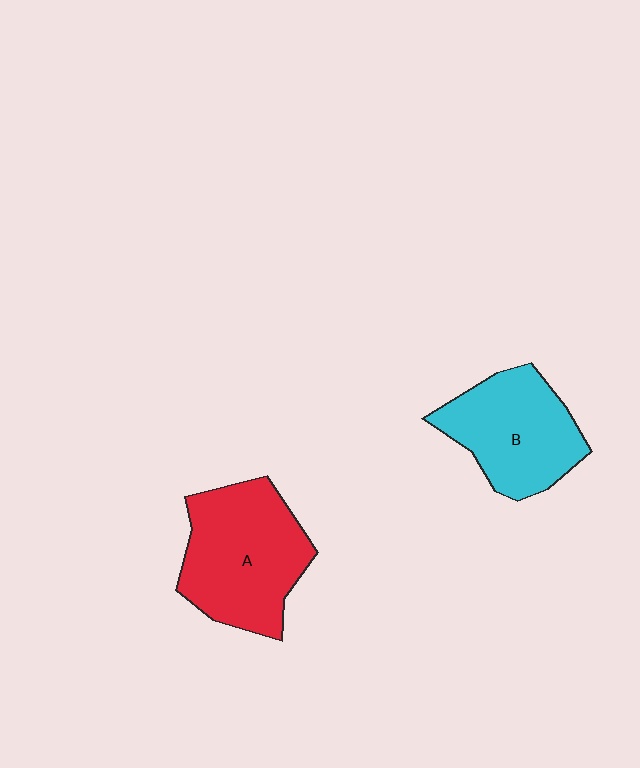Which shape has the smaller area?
Shape B (cyan).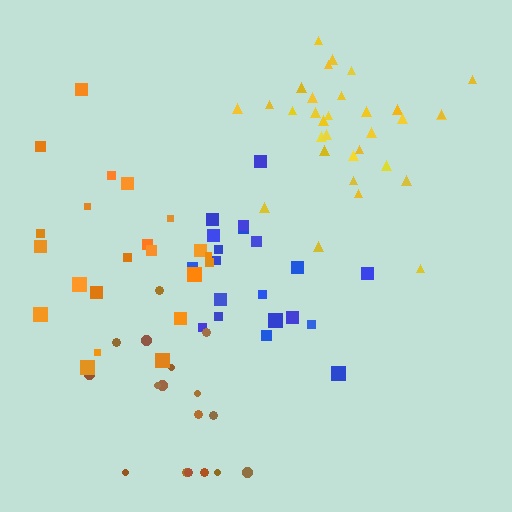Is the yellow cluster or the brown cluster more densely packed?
Yellow.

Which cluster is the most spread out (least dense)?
Brown.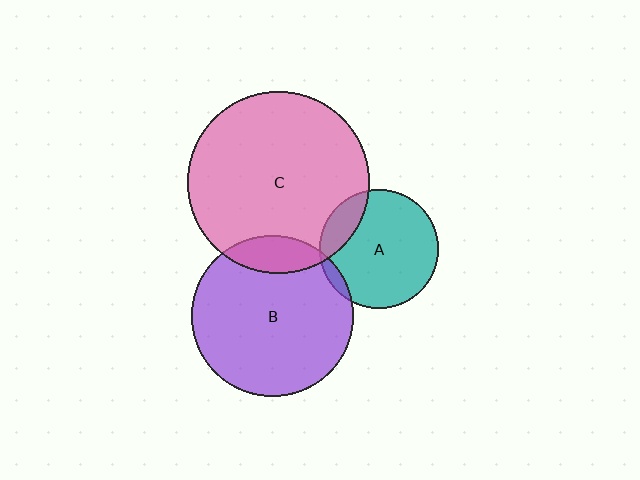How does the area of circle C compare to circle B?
Approximately 1.3 times.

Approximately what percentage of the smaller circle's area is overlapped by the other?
Approximately 15%.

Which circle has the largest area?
Circle C (pink).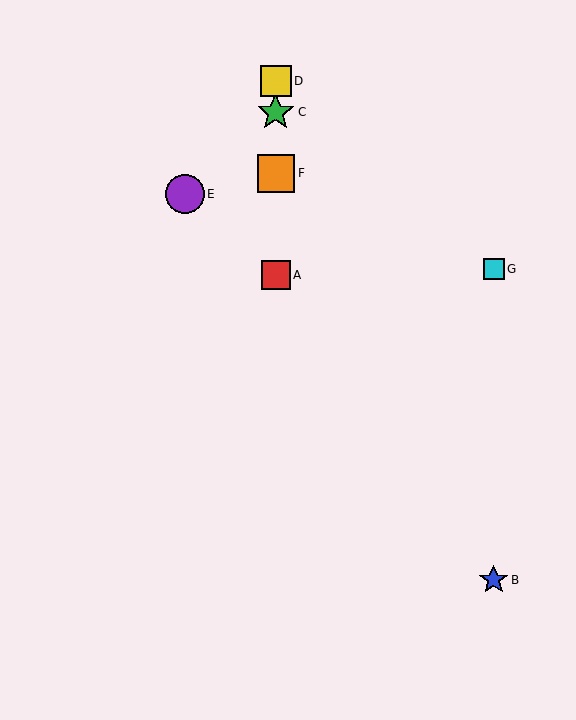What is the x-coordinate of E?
Object E is at x≈185.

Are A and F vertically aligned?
Yes, both are at x≈276.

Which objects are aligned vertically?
Objects A, C, D, F are aligned vertically.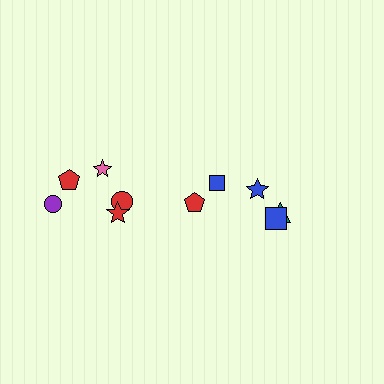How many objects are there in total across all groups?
There are 10 objects.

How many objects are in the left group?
There are 6 objects.